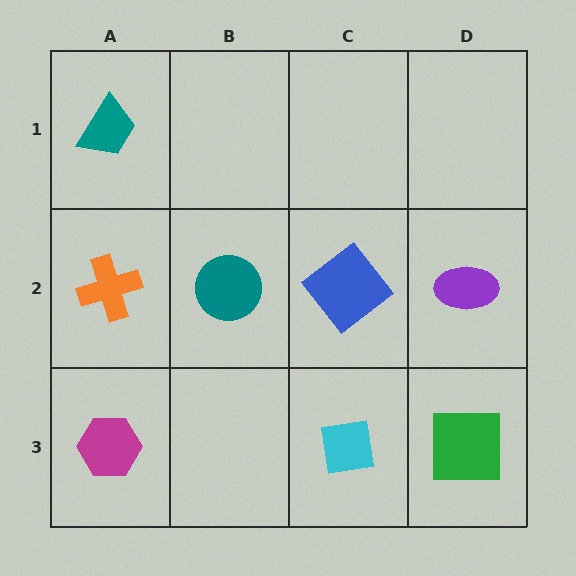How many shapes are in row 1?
1 shape.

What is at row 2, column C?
A blue diamond.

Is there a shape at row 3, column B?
No, that cell is empty.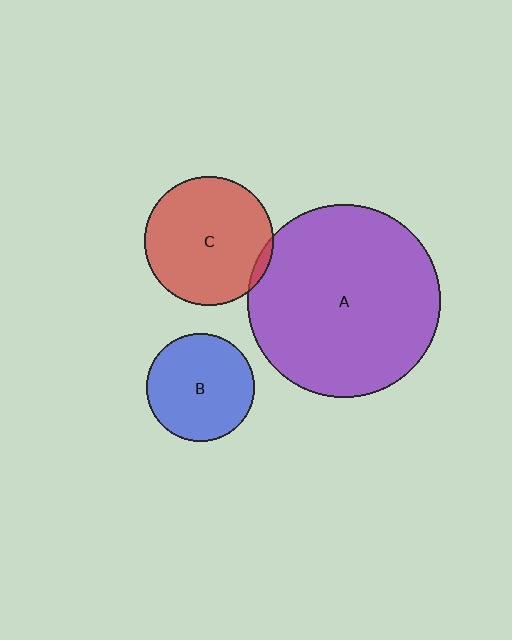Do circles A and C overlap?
Yes.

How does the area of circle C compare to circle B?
Approximately 1.4 times.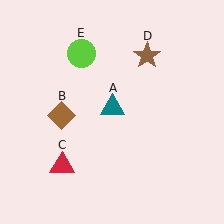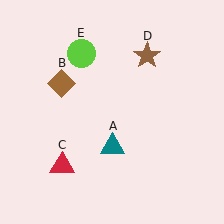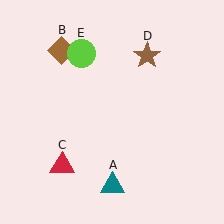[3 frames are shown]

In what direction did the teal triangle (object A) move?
The teal triangle (object A) moved down.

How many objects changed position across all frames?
2 objects changed position: teal triangle (object A), brown diamond (object B).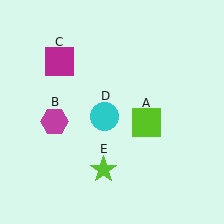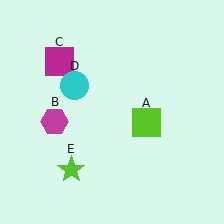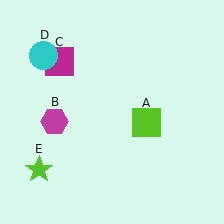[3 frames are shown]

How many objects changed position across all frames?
2 objects changed position: cyan circle (object D), lime star (object E).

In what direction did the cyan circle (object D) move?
The cyan circle (object D) moved up and to the left.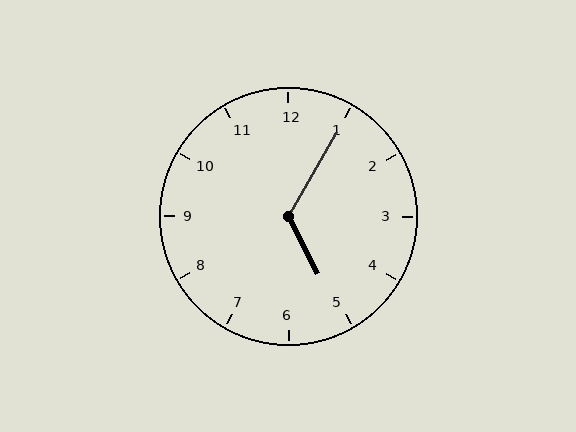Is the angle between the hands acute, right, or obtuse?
It is obtuse.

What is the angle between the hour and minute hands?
Approximately 122 degrees.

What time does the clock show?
5:05.